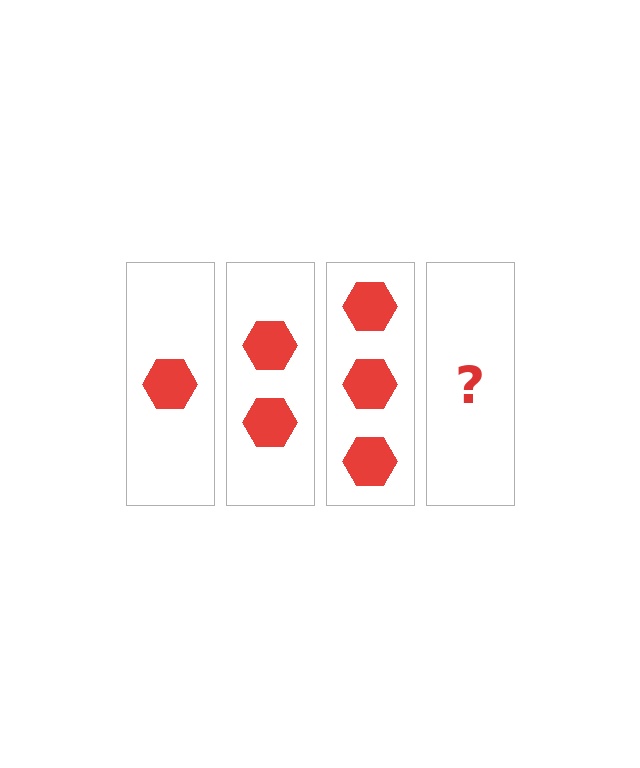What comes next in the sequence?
The next element should be 4 hexagons.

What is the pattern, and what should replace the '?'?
The pattern is that each step adds one more hexagon. The '?' should be 4 hexagons.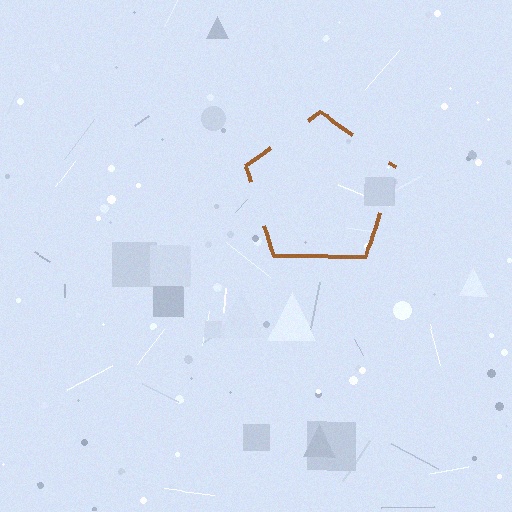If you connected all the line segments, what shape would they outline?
They would outline a pentagon.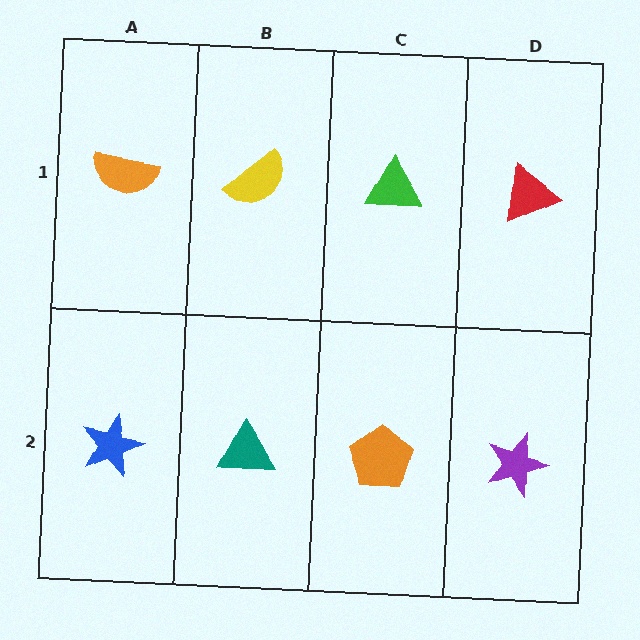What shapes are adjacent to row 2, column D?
A red triangle (row 1, column D), an orange pentagon (row 2, column C).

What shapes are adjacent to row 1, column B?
A teal triangle (row 2, column B), an orange semicircle (row 1, column A), a green triangle (row 1, column C).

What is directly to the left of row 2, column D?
An orange pentagon.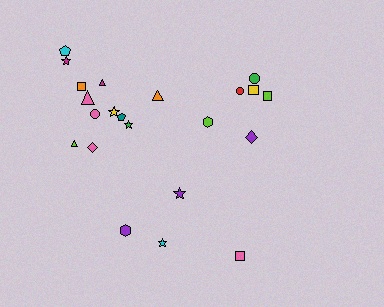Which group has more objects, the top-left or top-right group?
The top-left group.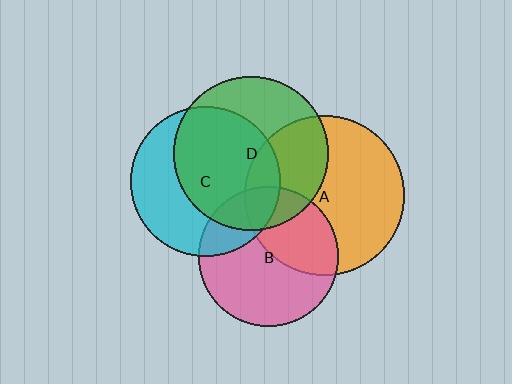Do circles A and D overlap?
Yes.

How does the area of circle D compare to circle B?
Approximately 1.2 times.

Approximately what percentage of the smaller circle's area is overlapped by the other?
Approximately 35%.